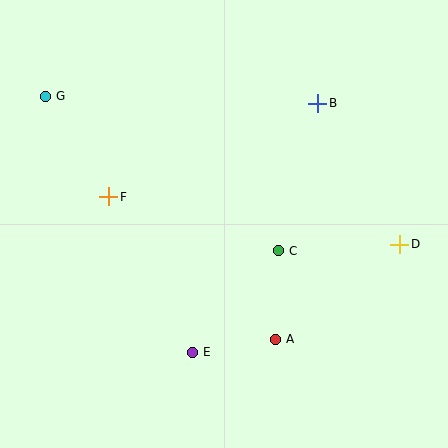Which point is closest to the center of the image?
Point C at (278, 251) is closest to the center.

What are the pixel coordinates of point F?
Point F is at (109, 197).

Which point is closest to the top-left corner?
Point G is closest to the top-left corner.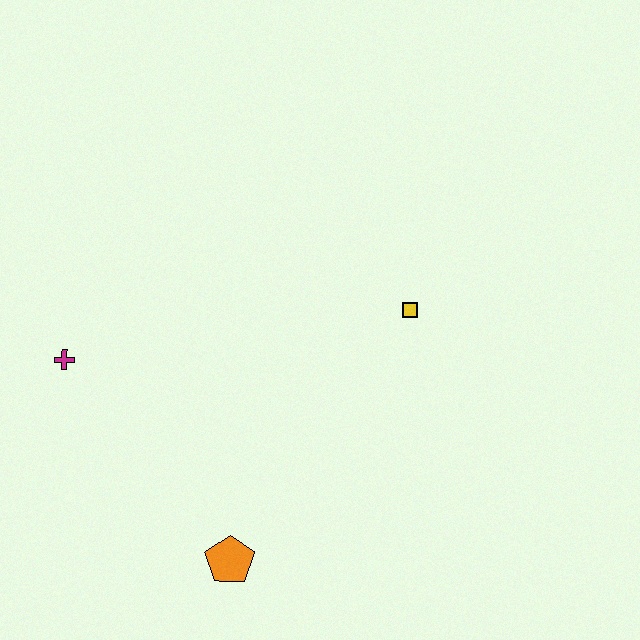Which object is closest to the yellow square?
The orange pentagon is closest to the yellow square.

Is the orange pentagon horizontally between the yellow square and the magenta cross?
Yes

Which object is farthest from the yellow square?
The magenta cross is farthest from the yellow square.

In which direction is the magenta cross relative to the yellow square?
The magenta cross is to the left of the yellow square.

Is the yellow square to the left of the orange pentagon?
No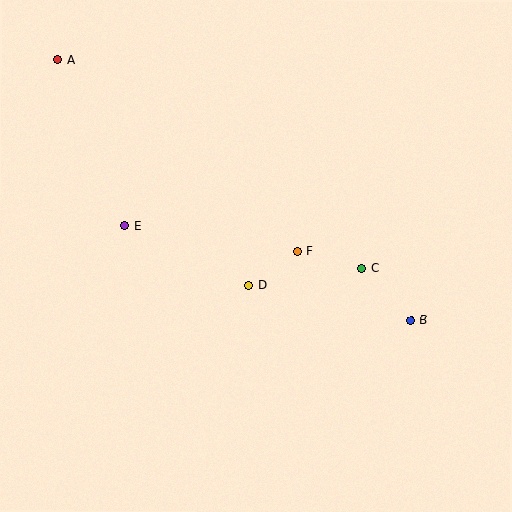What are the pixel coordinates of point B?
Point B is at (411, 321).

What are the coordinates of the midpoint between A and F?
The midpoint between A and F is at (177, 156).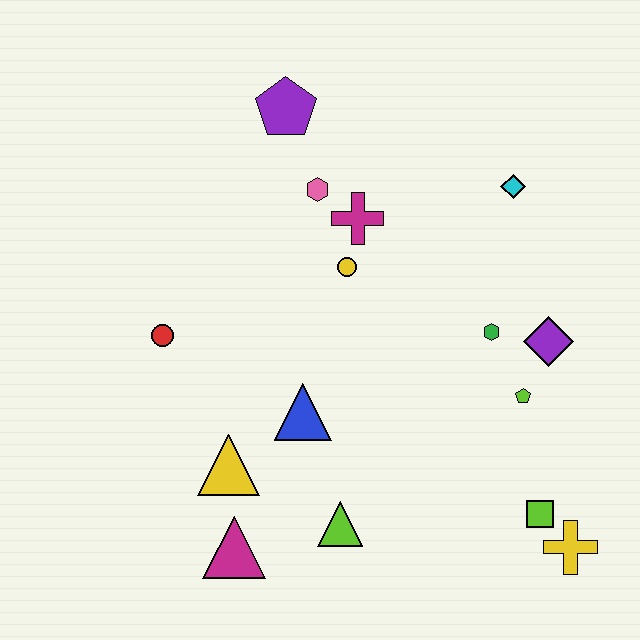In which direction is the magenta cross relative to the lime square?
The magenta cross is above the lime square.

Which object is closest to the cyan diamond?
The green hexagon is closest to the cyan diamond.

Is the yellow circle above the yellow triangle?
Yes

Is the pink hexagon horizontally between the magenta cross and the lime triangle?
No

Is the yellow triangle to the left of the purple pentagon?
Yes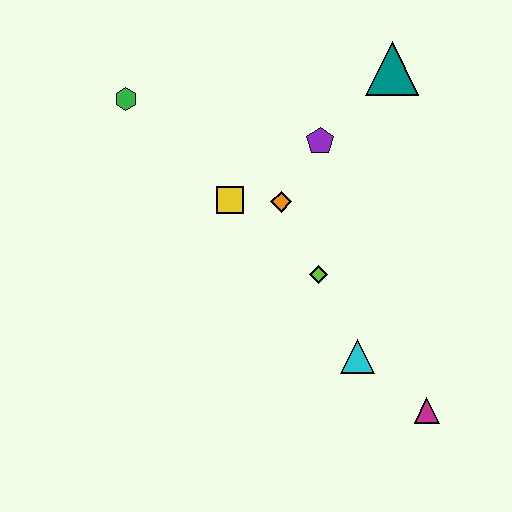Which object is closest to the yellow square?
The orange diamond is closest to the yellow square.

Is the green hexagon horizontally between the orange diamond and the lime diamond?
No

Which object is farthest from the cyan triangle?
The green hexagon is farthest from the cyan triangle.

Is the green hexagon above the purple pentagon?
Yes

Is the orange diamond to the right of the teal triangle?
No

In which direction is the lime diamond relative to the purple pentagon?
The lime diamond is below the purple pentagon.